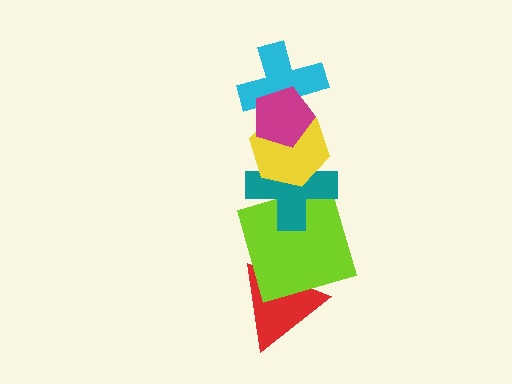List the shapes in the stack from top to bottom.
From top to bottom: the magenta pentagon, the cyan cross, the yellow hexagon, the teal cross, the lime square, the red triangle.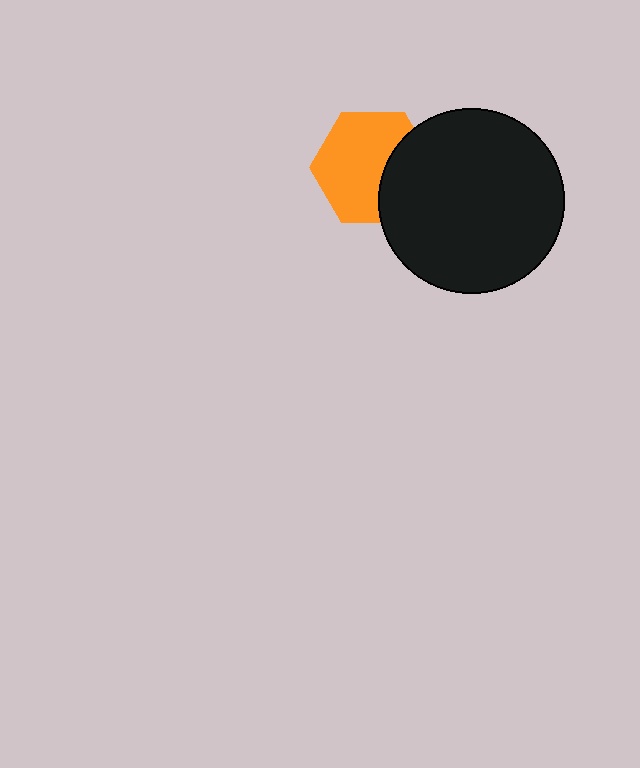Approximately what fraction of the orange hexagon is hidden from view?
Roughly 32% of the orange hexagon is hidden behind the black circle.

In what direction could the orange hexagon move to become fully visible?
The orange hexagon could move left. That would shift it out from behind the black circle entirely.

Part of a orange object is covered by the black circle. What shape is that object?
It is a hexagon.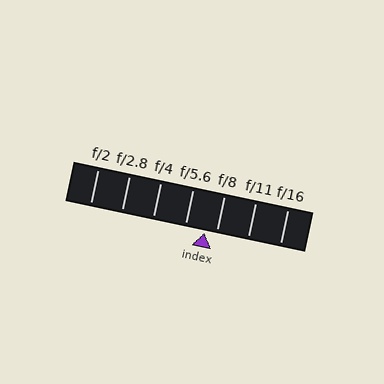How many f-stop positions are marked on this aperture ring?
There are 7 f-stop positions marked.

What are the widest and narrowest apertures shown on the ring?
The widest aperture shown is f/2 and the narrowest is f/16.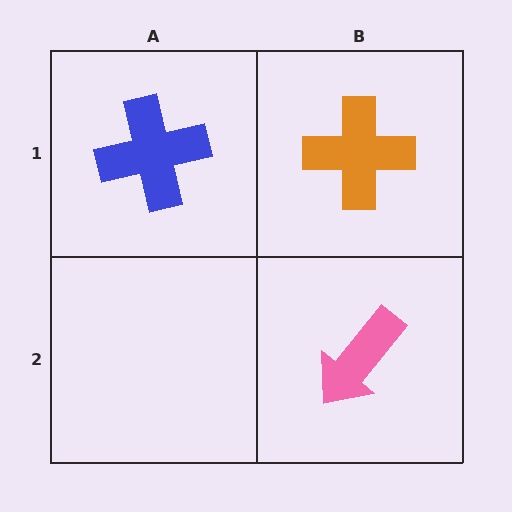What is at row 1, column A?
A blue cross.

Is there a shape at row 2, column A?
No, that cell is empty.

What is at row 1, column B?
An orange cross.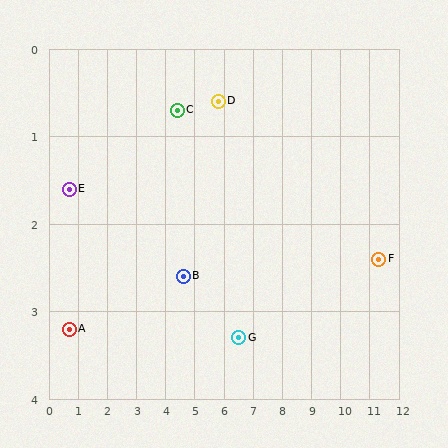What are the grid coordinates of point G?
Point G is at approximately (6.5, 3.3).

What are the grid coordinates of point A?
Point A is at approximately (0.7, 3.2).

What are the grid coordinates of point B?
Point B is at approximately (4.6, 2.6).